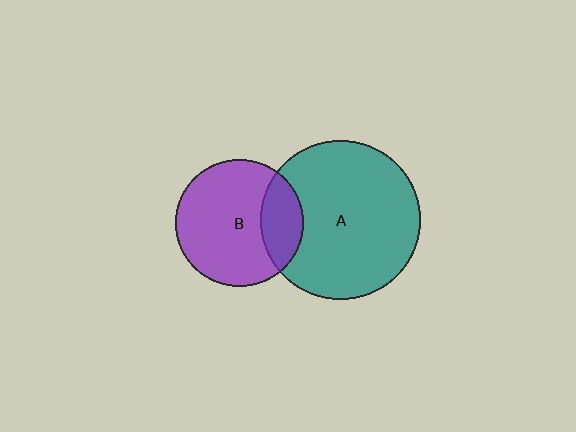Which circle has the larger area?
Circle A (teal).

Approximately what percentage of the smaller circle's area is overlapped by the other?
Approximately 25%.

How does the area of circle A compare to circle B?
Approximately 1.6 times.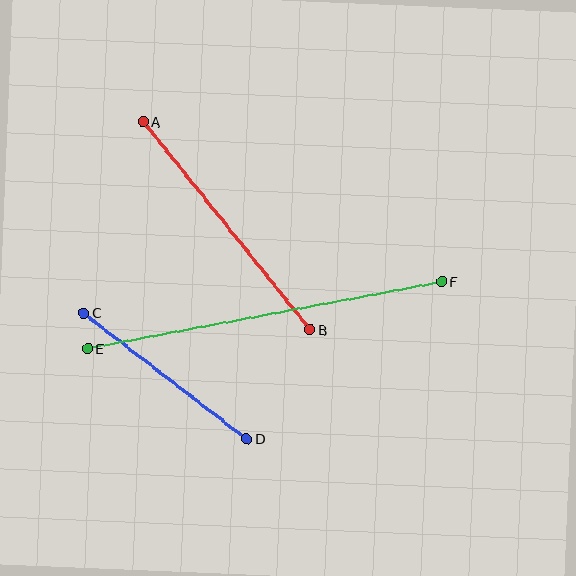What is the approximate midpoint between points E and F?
The midpoint is at approximately (265, 315) pixels.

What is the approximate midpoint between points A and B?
The midpoint is at approximately (227, 226) pixels.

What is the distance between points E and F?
The distance is approximately 360 pixels.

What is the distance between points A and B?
The distance is approximately 267 pixels.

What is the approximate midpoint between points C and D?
The midpoint is at approximately (165, 376) pixels.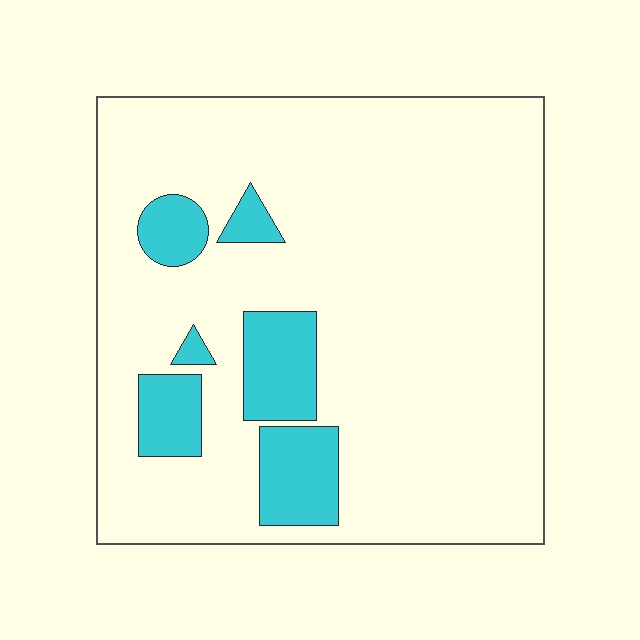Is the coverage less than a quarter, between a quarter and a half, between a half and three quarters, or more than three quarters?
Less than a quarter.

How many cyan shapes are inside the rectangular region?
6.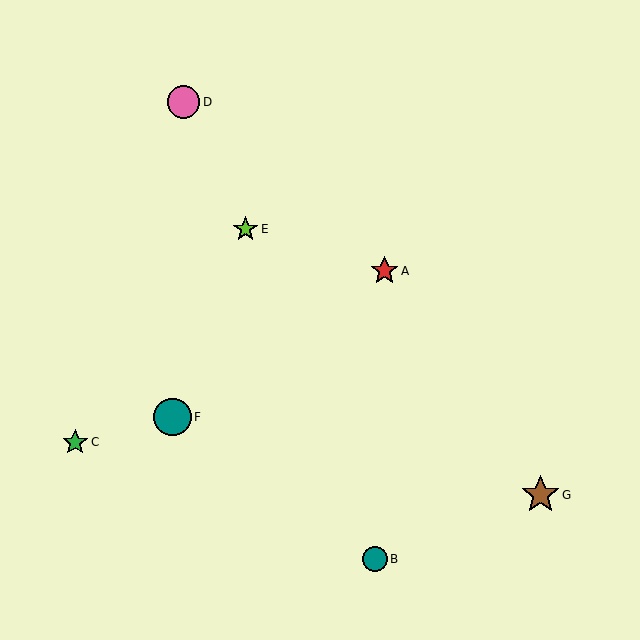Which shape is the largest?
The brown star (labeled G) is the largest.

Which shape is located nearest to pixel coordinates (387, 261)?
The red star (labeled A) at (384, 271) is nearest to that location.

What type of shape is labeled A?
Shape A is a red star.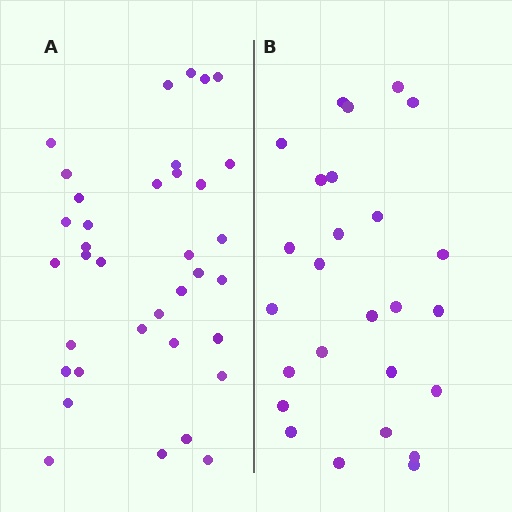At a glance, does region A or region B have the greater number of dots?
Region A (the left region) has more dots.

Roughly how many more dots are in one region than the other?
Region A has roughly 10 or so more dots than region B.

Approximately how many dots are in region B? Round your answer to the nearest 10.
About 30 dots. (The exact count is 26, which rounds to 30.)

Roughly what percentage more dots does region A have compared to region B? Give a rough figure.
About 40% more.